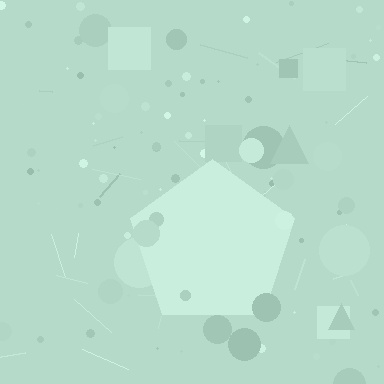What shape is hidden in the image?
A pentagon is hidden in the image.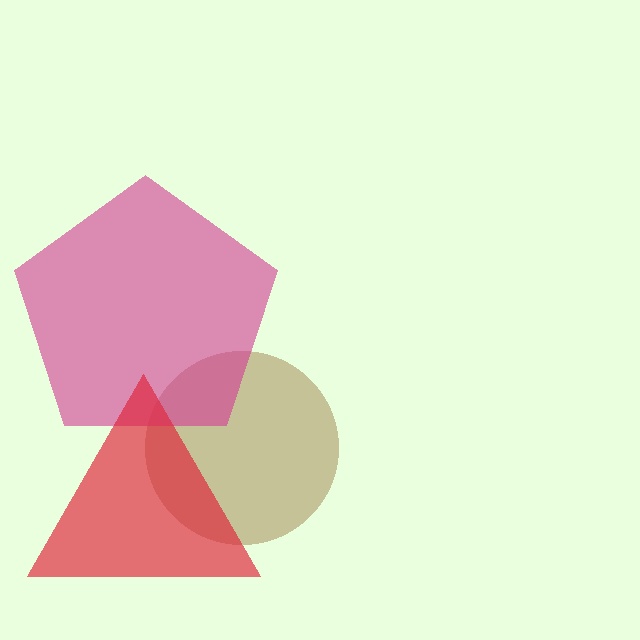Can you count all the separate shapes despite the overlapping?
Yes, there are 3 separate shapes.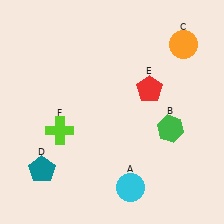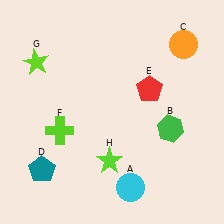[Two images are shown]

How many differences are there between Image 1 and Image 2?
There are 2 differences between the two images.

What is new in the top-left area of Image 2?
A lime star (G) was added in the top-left area of Image 2.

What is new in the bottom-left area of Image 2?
A lime star (H) was added in the bottom-left area of Image 2.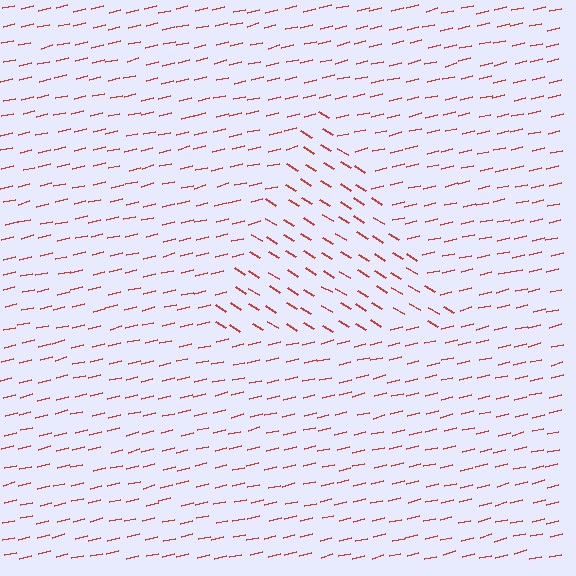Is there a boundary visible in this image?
Yes, there is a texture boundary formed by a change in line orientation.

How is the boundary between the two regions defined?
The boundary is defined purely by a change in line orientation (approximately 45 degrees difference). All lines are the same color and thickness.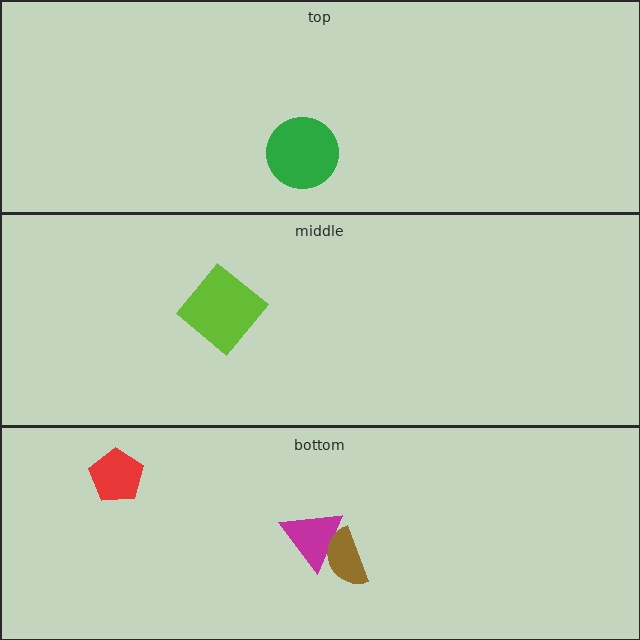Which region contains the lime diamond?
The middle region.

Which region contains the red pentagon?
The bottom region.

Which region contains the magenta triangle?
The bottom region.